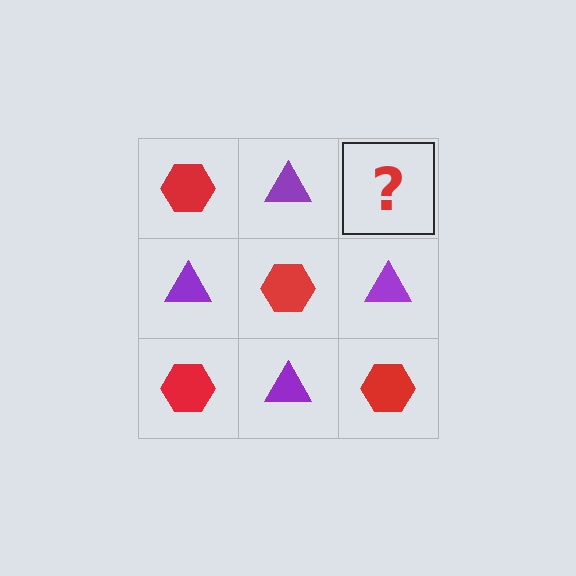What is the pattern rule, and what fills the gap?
The rule is that it alternates red hexagon and purple triangle in a checkerboard pattern. The gap should be filled with a red hexagon.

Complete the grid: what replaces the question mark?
The question mark should be replaced with a red hexagon.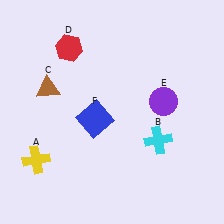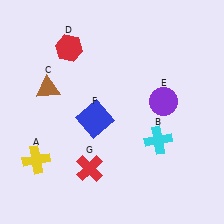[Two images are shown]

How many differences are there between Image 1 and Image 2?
There is 1 difference between the two images.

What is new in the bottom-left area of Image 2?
A red cross (G) was added in the bottom-left area of Image 2.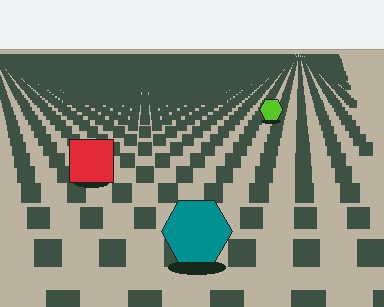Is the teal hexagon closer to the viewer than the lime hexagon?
Yes. The teal hexagon is closer — you can tell from the texture gradient: the ground texture is coarser near it.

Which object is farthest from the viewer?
The lime hexagon is farthest from the viewer. It appears smaller and the ground texture around it is denser.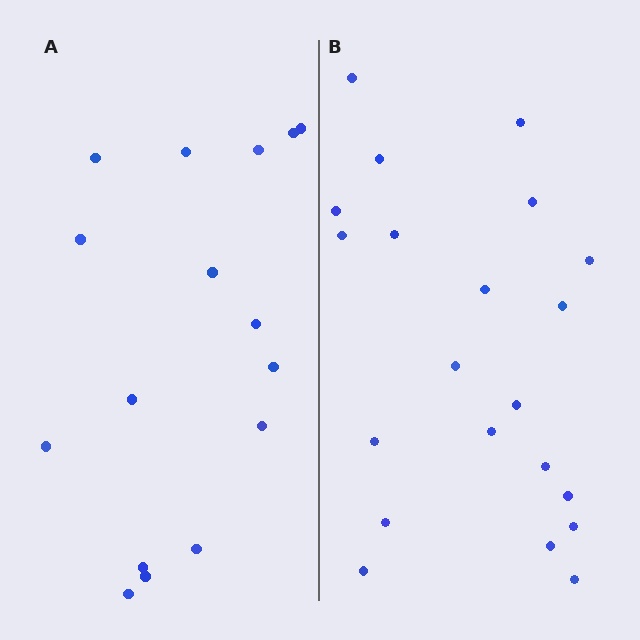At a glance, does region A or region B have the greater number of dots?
Region B (the right region) has more dots.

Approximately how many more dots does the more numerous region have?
Region B has about 5 more dots than region A.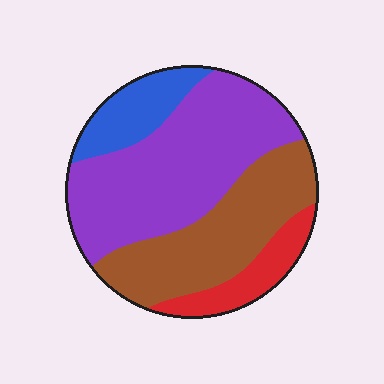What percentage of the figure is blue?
Blue takes up less than a quarter of the figure.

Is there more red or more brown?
Brown.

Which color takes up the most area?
Purple, at roughly 45%.